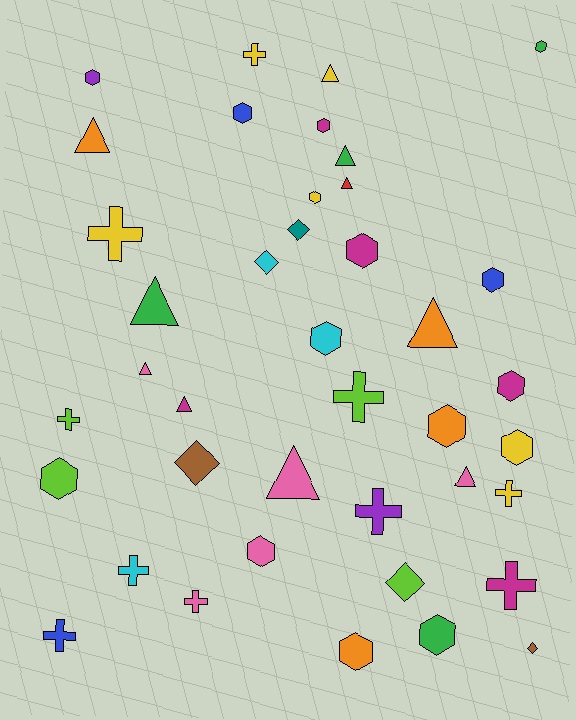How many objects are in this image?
There are 40 objects.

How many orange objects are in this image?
There are 4 orange objects.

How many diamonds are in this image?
There are 5 diamonds.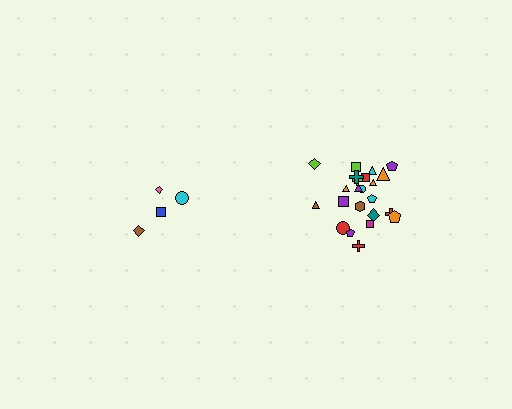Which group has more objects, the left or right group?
The right group.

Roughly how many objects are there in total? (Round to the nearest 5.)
Roughly 30 objects in total.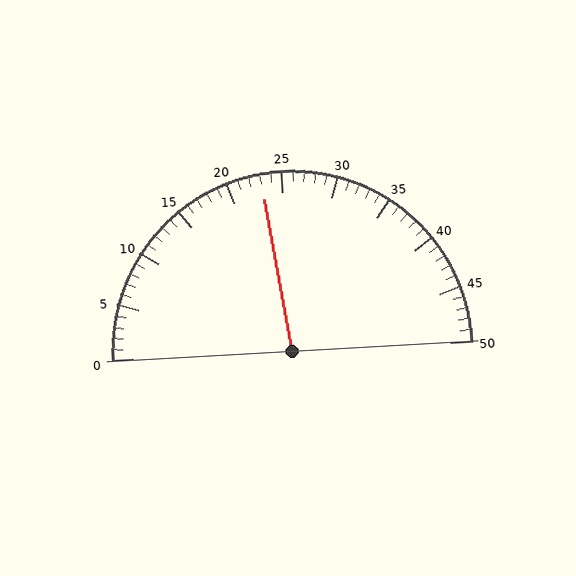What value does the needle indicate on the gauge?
The needle indicates approximately 23.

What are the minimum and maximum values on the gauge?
The gauge ranges from 0 to 50.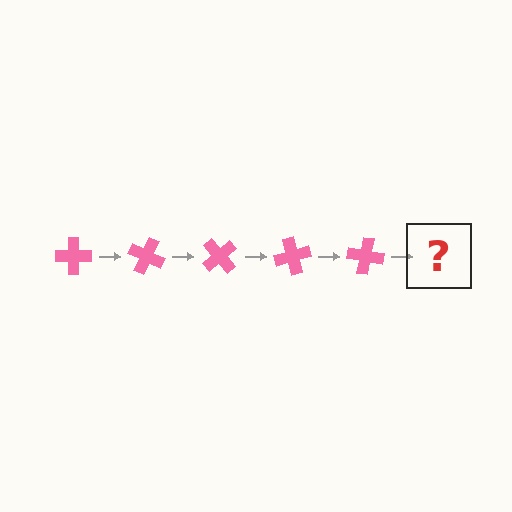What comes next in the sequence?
The next element should be a pink cross rotated 125 degrees.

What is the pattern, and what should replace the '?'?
The pattern is that the cross rotates 25 degrees each step. The '?' should be a pink cross rotated 125 degrees.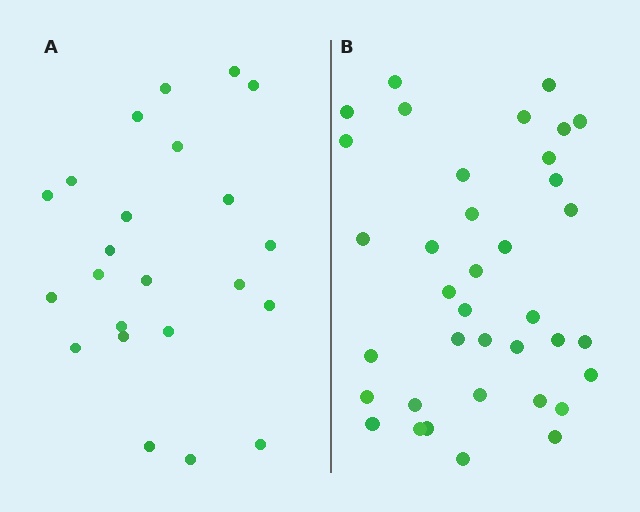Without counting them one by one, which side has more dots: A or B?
Region B (the right region) has more dots.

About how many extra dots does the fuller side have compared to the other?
Region B has approximately 15 more dots than region A.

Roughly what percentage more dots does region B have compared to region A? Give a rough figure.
About 60% more.